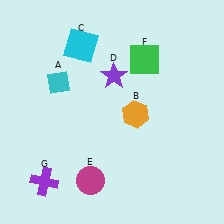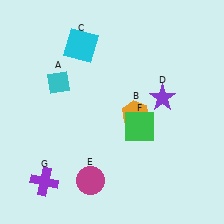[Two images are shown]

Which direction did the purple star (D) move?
The purple star (D) moved right.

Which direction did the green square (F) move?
The green square (F) moved down.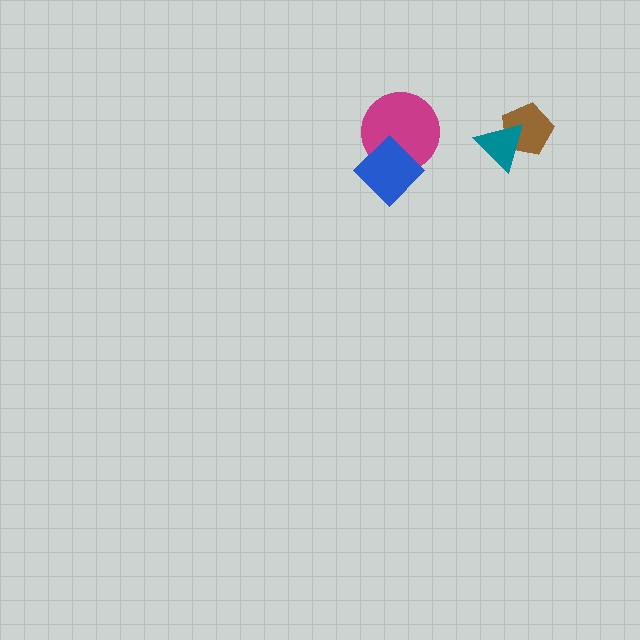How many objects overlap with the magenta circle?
1 object overlaps with the magenta circle.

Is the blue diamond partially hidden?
No, no other shape covers it.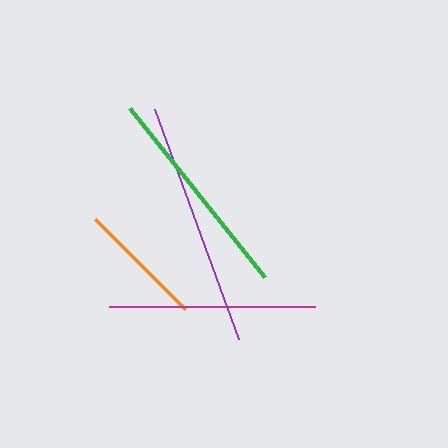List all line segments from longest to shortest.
From longest to shortest: purple, green, magenta, orange.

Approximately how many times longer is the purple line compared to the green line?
The purple line is approximately 1.1 times the length of the green line.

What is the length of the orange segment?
The orange segment is approximately 127 pixels long.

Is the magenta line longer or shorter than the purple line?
The purple line is longer than the magenta line.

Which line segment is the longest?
The purple line is the longest at approximately 245 pixels.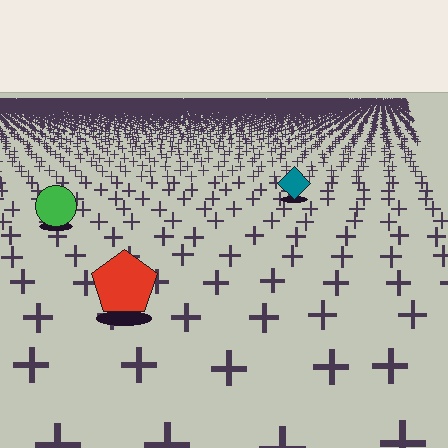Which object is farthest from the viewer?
The teal diamond is farthest from the viewer. It appears smaller and the ground texture around it is denser.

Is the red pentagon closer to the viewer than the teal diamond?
Yes. The red pentagon is closer — you can tell from the texture gradient: the ground texture is coarser near it.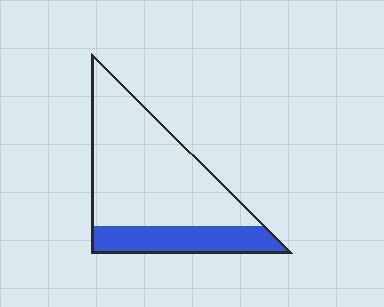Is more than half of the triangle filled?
No.